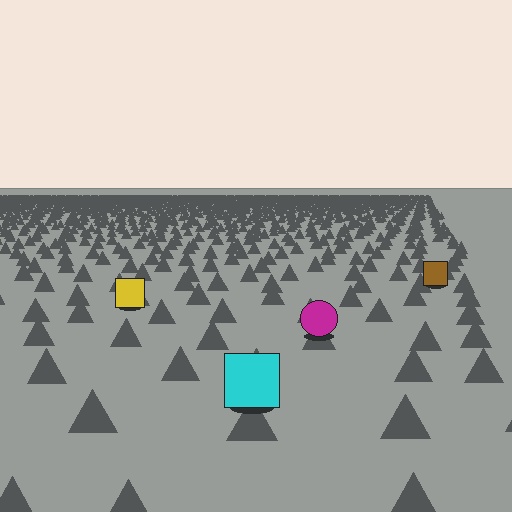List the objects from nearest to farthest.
From nearest to farthest: the cyan square, the magenta circle, the yellow square, the brown square.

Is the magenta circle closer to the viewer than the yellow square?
Yes. The magenta circle is closer — you can tell from the texture gradient: the ground texture is coarser near it.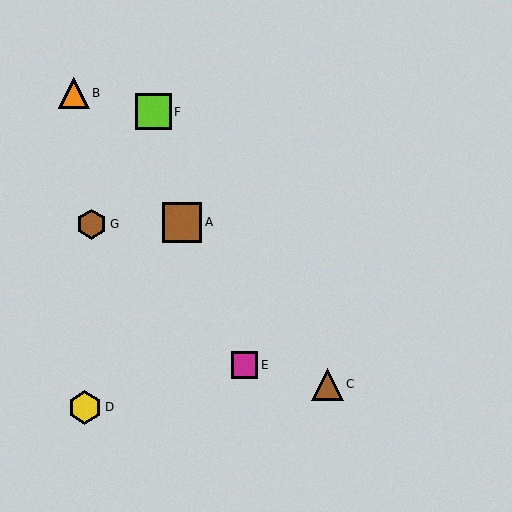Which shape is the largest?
The brown square (labeled A) is the largest.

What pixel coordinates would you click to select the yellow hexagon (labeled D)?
Click at (85, 407) to select the yellow hexagon D.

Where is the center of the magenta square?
The center of the magenta square is at (245, 365).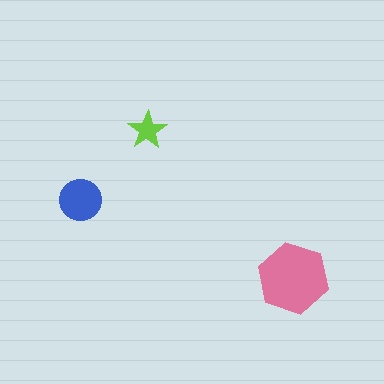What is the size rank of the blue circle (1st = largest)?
2nd.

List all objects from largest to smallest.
The pink hexagon, the blue circle, the lime star.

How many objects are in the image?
There are 3 objects in the image.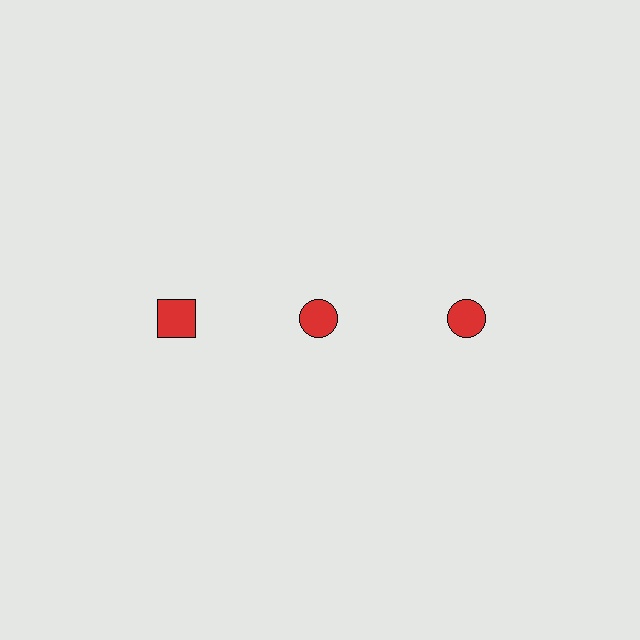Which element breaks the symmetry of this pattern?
The red square in the top row, leftmost column breaks the symmetry. All other shapes are red circles.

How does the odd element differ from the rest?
It has a different shape: square instead of circle.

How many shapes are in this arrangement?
There are 3 shapes arranged in a grid pattern.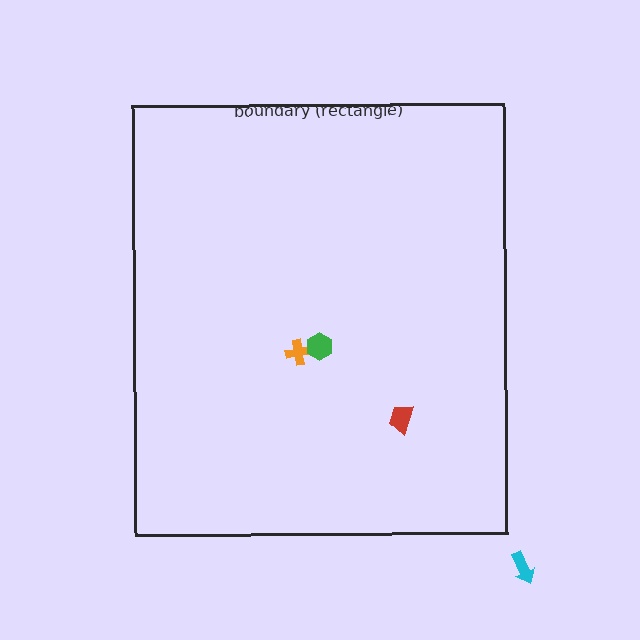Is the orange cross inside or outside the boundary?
Inside.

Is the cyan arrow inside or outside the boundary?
Outside.